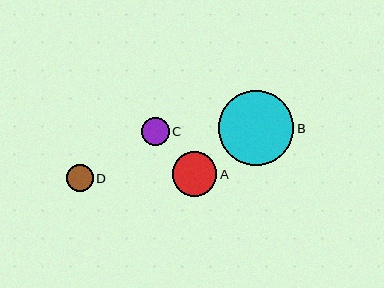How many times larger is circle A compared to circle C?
Circle A is approximately 1.6 times the size of circle C.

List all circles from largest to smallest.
From largest to smallest: B, A, C, D.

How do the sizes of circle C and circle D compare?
Circle C and circle D are approximately the same size.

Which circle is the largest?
Circle B is the largest with a size of approximately 75 pixels.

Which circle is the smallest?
Circle D is the smallest with a size of approximately 27 pixels.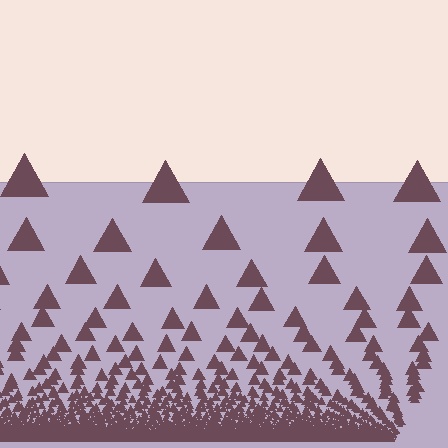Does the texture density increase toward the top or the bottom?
Density increases toward the bottom.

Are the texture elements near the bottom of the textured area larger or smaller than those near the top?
Smaller. The gradient is inverted — elements near the bottom are smaller and denser.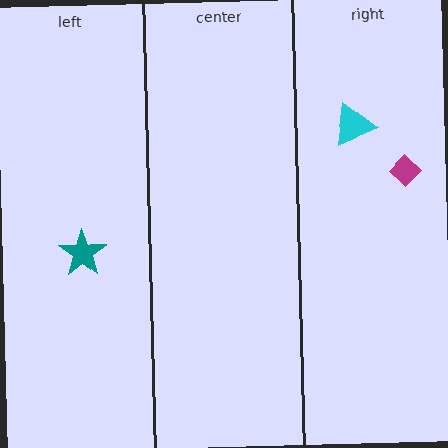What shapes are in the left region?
The teal star.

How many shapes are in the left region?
1.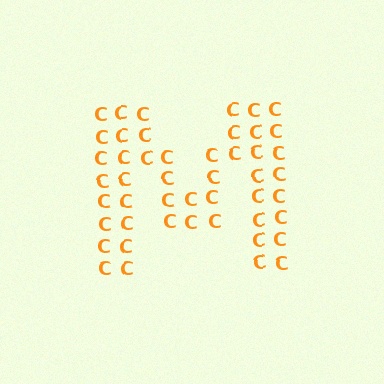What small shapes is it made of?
It is made of small letter C's.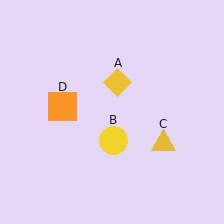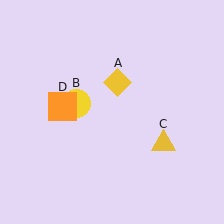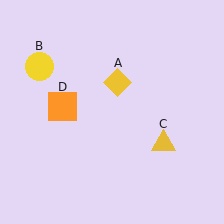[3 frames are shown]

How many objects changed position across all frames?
1 object changed position: yellow circle (object B).